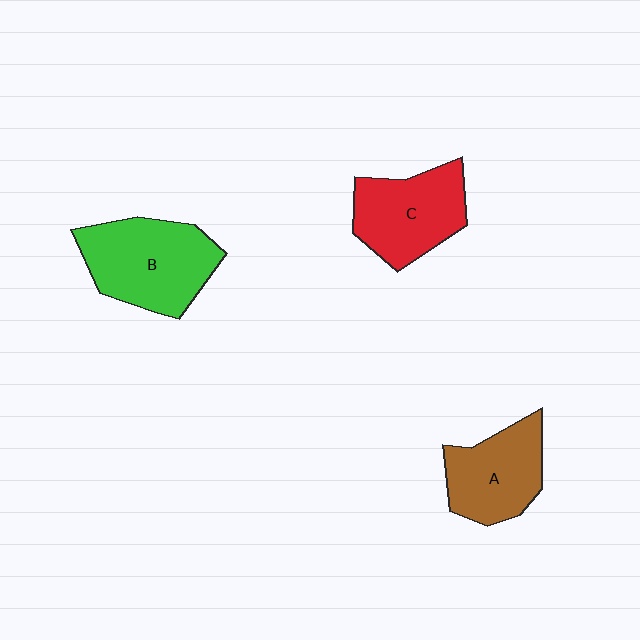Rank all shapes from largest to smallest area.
From largest to smallest: B (green), C (red), A (brown).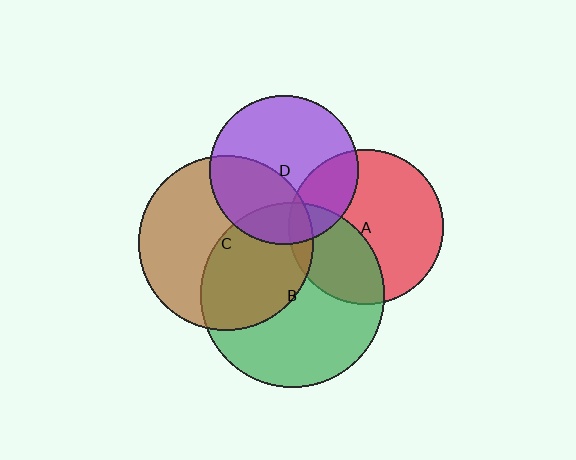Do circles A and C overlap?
Yes.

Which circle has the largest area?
Circle B (green).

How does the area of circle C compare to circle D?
Approximately 1.4 times.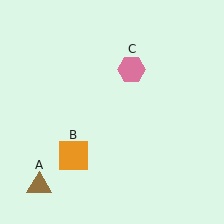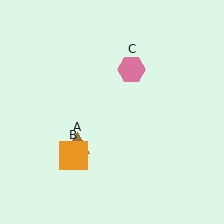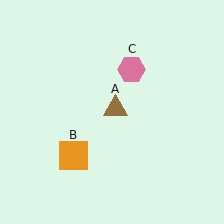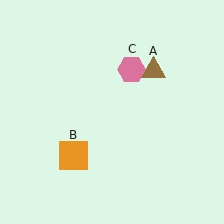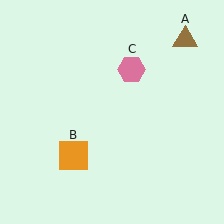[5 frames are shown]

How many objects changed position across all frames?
1 object changed position: brown triangle (object A).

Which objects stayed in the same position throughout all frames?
Orange square (object B) and pink hexagon (object C) remained stationary.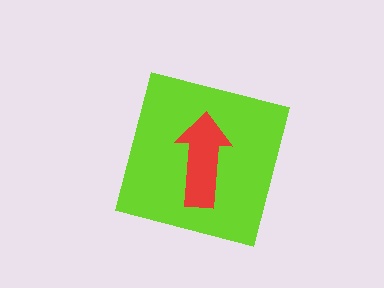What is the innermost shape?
The red arrow.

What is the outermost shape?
The lime square.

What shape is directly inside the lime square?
The red arrow.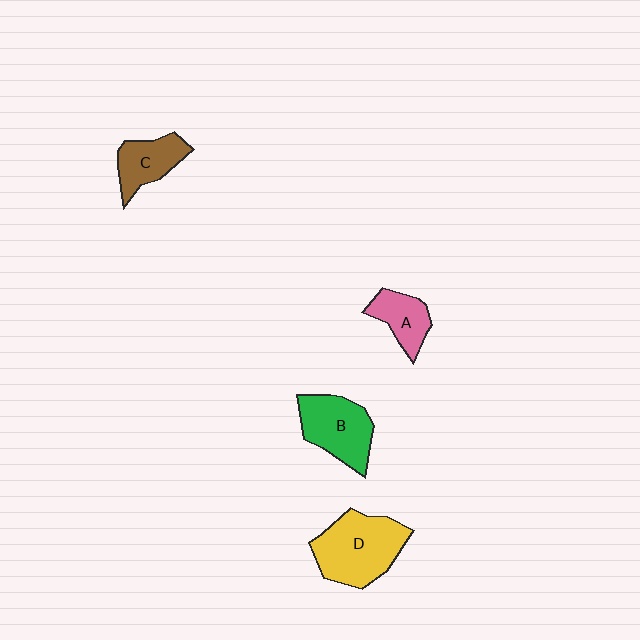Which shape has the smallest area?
Shape A (pink).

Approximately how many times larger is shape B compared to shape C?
Approximately 1.4 times.